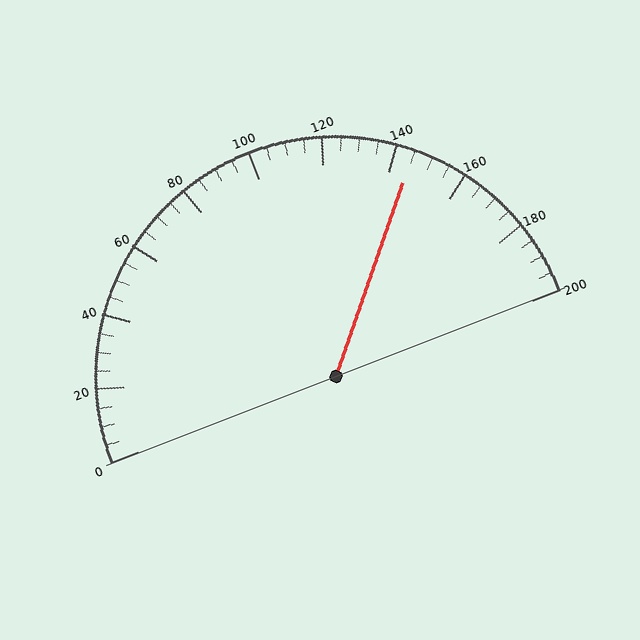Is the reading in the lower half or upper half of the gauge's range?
The reading is in the upper half of the range (0 to 200).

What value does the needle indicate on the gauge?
The needle indicates approximately 145.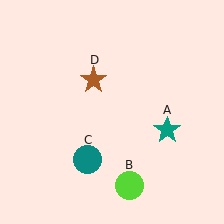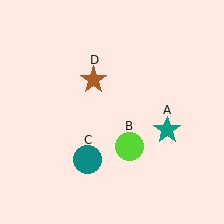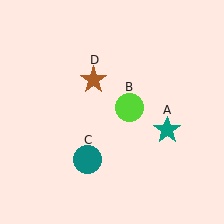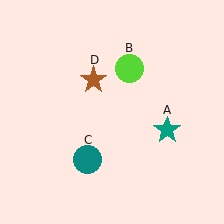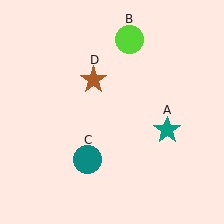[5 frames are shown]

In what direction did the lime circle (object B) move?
The lime circle (object B) moved up.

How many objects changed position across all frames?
1 object changed position: lime circle (object B).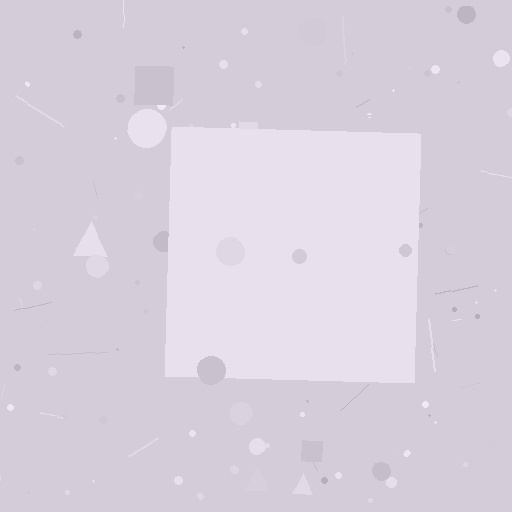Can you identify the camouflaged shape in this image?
The camouflaged shape is a square.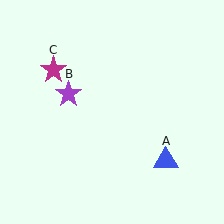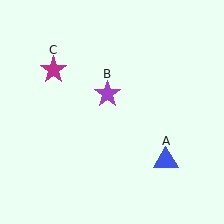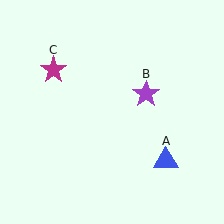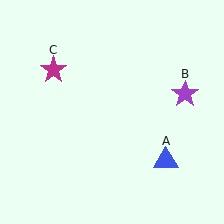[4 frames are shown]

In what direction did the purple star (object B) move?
The purple star (object B) moved right.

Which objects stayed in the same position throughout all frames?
Blue triangle (object A) and magenta star (object C) remained stationary.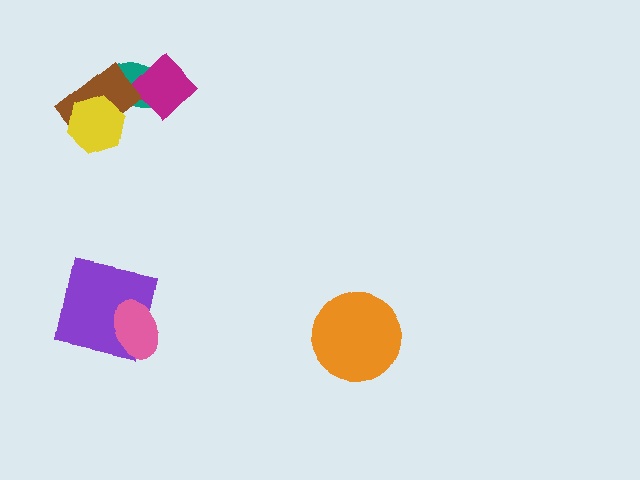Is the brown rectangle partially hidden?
Yes, it is partially covered by another shape.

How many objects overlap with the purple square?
1 object overlaps with the purple square.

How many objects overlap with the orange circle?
0 objects overlap with the orange circle.